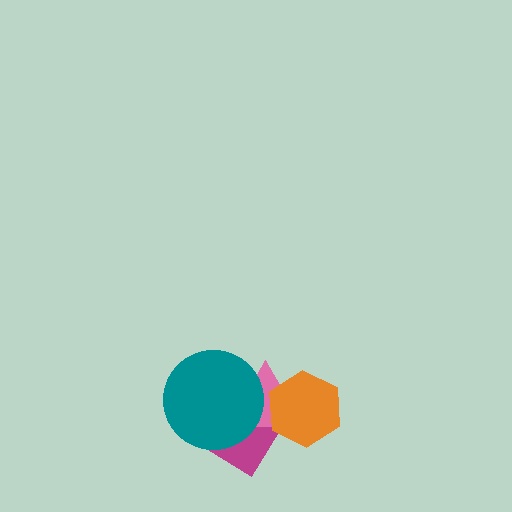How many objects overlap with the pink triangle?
3 objects overlap with the pink triangle.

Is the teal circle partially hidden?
No, no other shape covers it.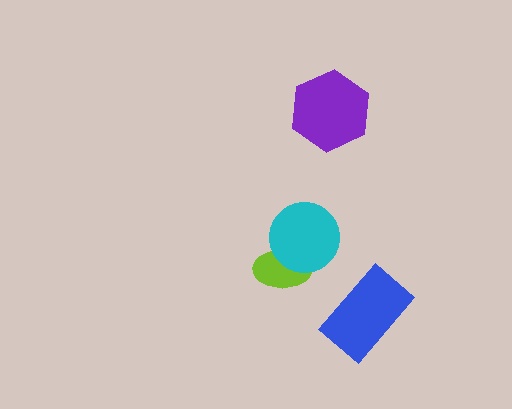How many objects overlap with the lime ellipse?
1 object overlaps with the lime ellipse.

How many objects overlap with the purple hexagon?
0 objects overlap with the purple hexagon.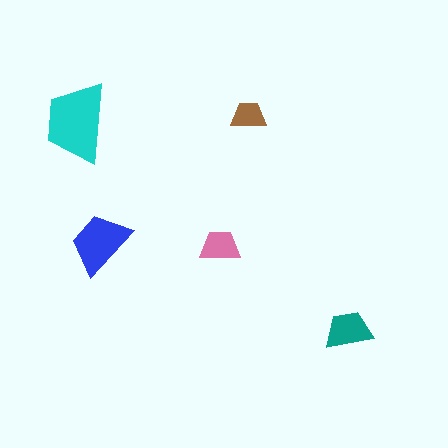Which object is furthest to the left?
The cyan trapezoid is leftmost.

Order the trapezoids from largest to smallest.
the cyan one, the blue one, the teal one, the pink one, the brown one.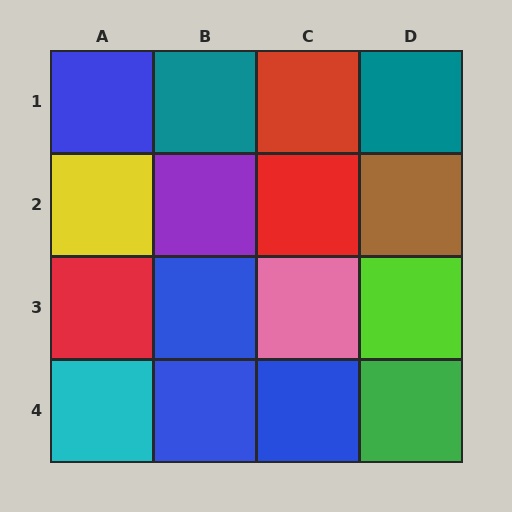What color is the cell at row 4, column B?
Blue.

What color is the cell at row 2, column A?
Yellow.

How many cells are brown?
1 cell is brown.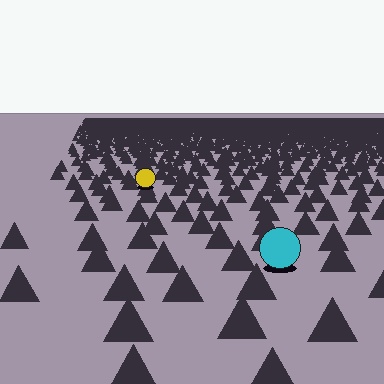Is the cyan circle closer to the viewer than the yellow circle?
Yes. The cyan circle is closer — you can tell from the texture gradient: the ground texture is coarser near it.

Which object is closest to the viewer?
The cyan circle is closest. The texture marks near it are larger and more spread out.